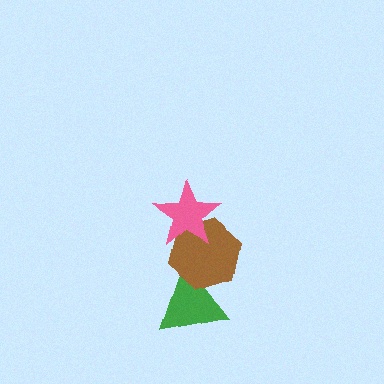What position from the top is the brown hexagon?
The brown hexagon is 2nd from the top.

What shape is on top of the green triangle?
The brown hexagon is on top of the green triangle.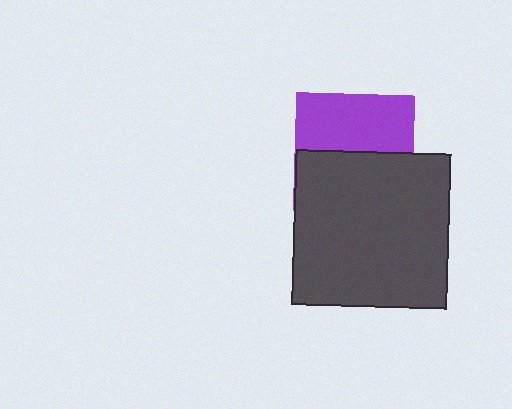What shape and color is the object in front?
The object in front is a dark gray square.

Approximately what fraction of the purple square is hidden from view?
Roughly 53% of the purple square is hidden behind the dark gray square.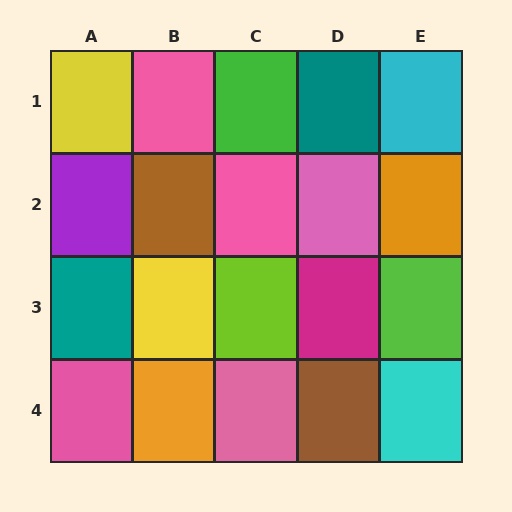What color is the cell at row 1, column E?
Cyan.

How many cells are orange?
2 cells are orange.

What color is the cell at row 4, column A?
Pink.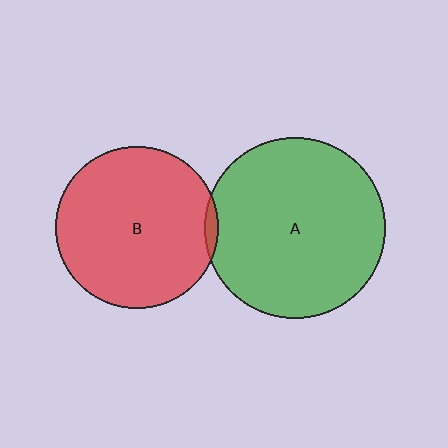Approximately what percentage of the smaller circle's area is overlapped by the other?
Approximately 5%.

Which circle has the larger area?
Circle A (green).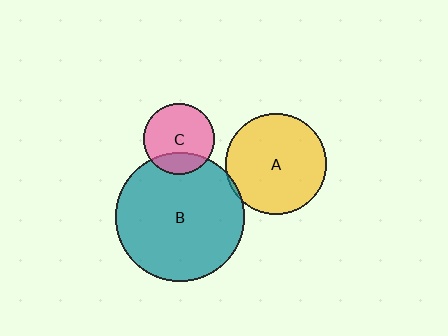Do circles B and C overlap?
Yes.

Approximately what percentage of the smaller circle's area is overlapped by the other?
Approximately 25%.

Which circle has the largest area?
Circle B (teal).